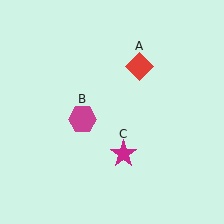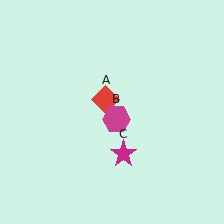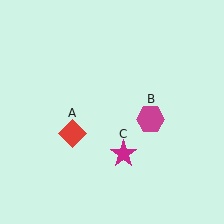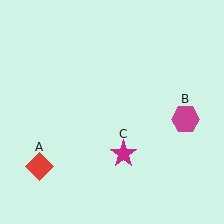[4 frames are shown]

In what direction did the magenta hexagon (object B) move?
The magenta hexagon (object B) moved right.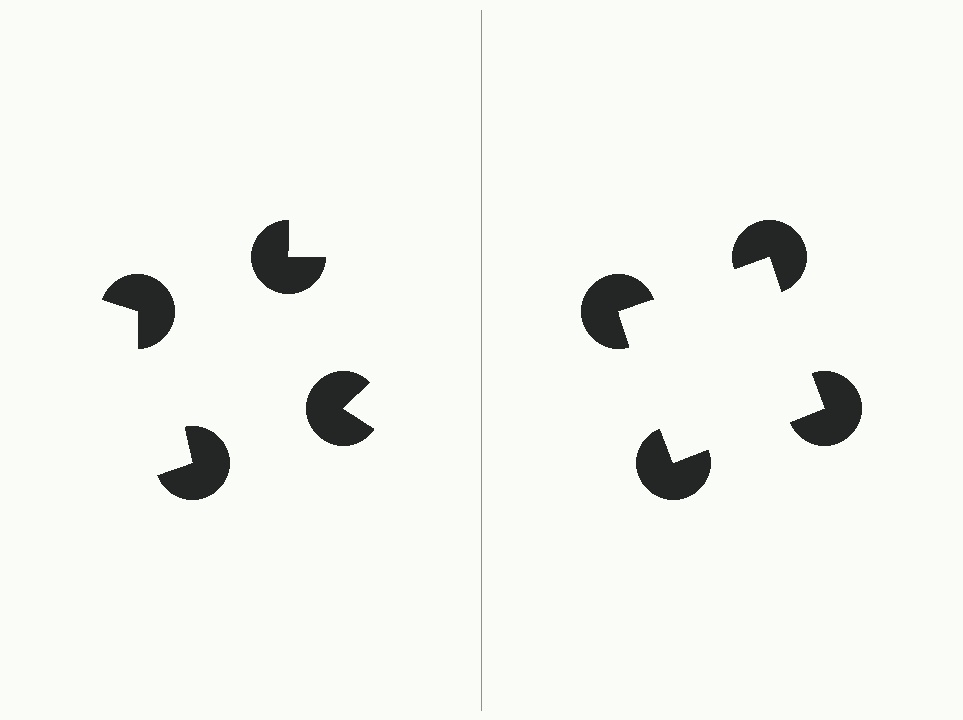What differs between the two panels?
The pac-man discs are positioned identically on both sides; only the wedge orientations differ. On the right they align to a square; on the left they are misaligned.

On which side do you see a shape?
An illusory square appears on the right side. On the left side the wedge cuts are rotated, so no coherent shape forms.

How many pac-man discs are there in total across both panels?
8 — 4 on each side.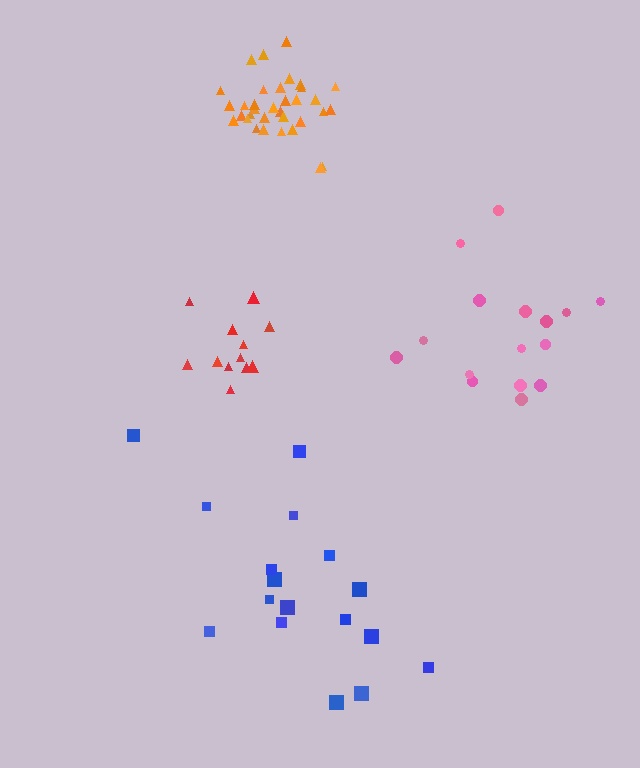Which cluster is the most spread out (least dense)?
Blue.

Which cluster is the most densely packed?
Orange.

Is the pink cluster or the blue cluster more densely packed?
Pink.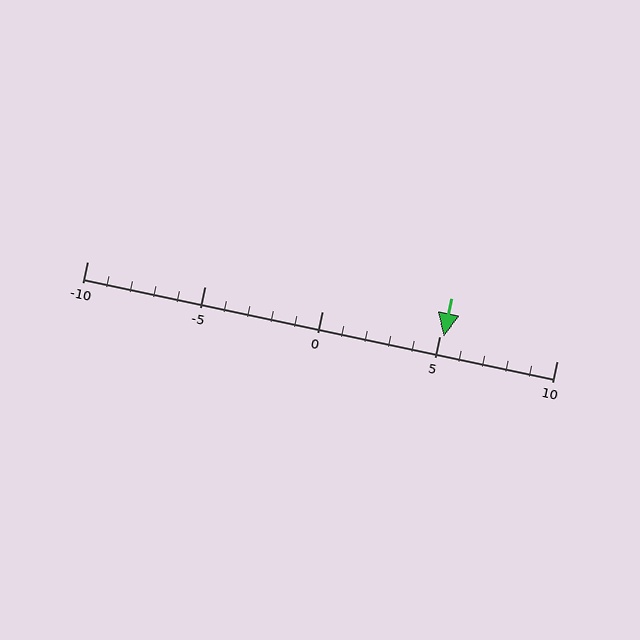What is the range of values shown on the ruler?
The ruler shows values from -10 to 10.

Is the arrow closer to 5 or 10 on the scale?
The arrow is closer to 5.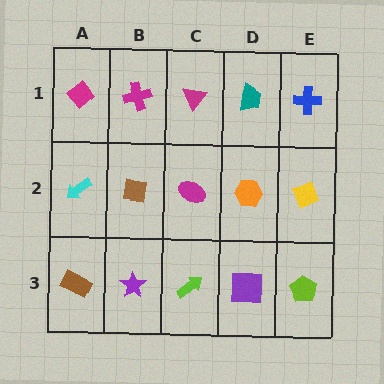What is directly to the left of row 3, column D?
A lime arrow.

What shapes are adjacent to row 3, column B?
A brown square (row 2, column B), a brown rectangle (row 3, column A), a lime arrow (row 3, column C).